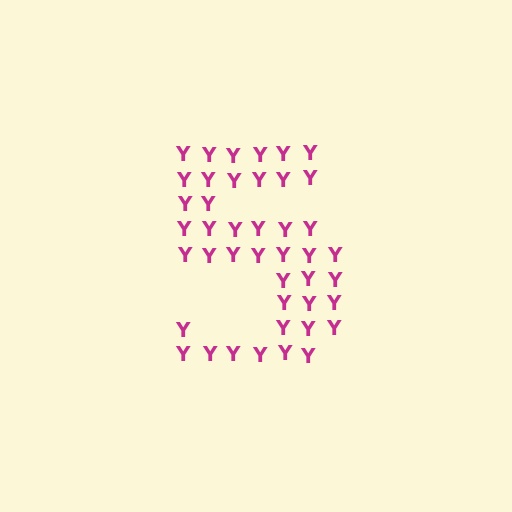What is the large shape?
The large shape is the digit 5.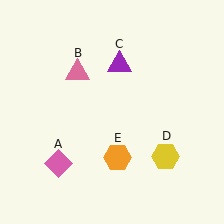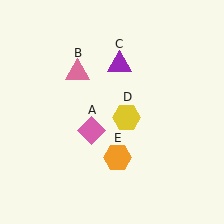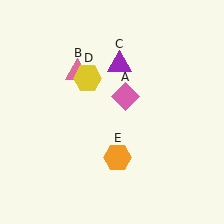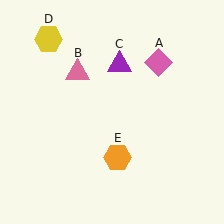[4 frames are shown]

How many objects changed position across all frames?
2 objects changed position: pink diamond (object A), yellow hexagon (object D).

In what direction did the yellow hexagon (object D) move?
The yellow hexagon (object D) moved up and to the left.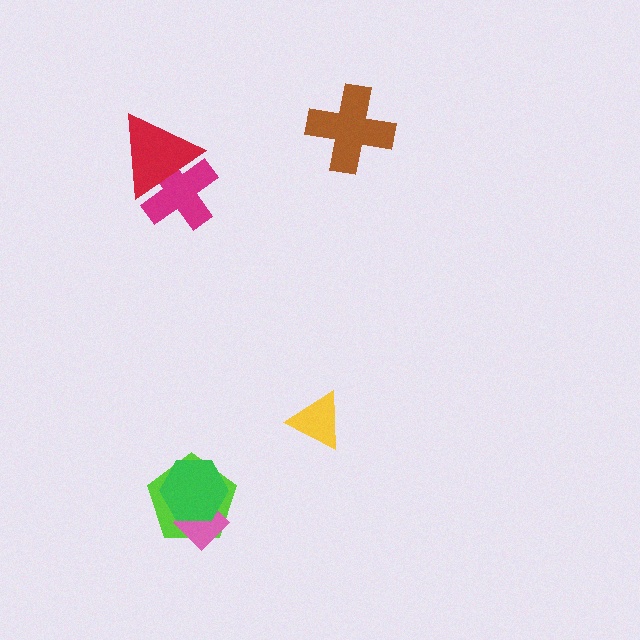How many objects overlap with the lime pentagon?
2 objects overlap with the lime pentagon.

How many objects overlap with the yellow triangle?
0 objects overlap with the yellow triangle.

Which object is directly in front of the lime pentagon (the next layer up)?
The pink diamond is directly in front of the lime pentagon.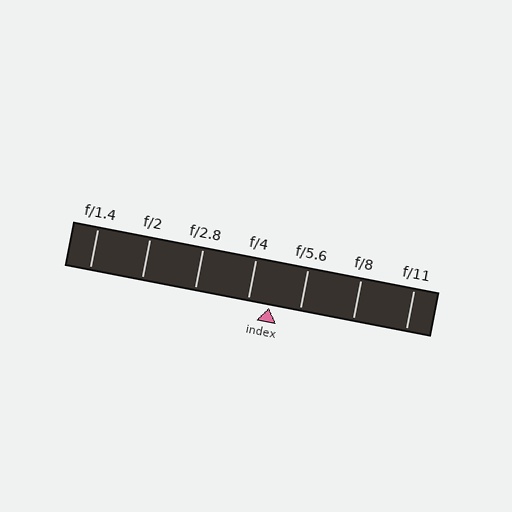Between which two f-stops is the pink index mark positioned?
The index mark is between f/4 and f/5.6.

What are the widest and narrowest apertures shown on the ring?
The widest aperture shown is f/1.4 and the narrowest is f/11.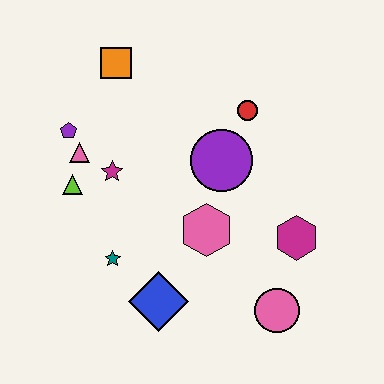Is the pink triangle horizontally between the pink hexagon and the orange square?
No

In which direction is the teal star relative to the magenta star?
The teal star is below the magenta star.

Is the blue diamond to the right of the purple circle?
No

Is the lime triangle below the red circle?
Yes